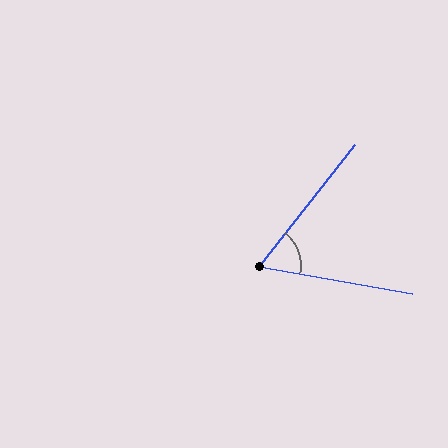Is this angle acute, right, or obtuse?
It is acute.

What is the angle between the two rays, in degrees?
Approximately 62 degrees.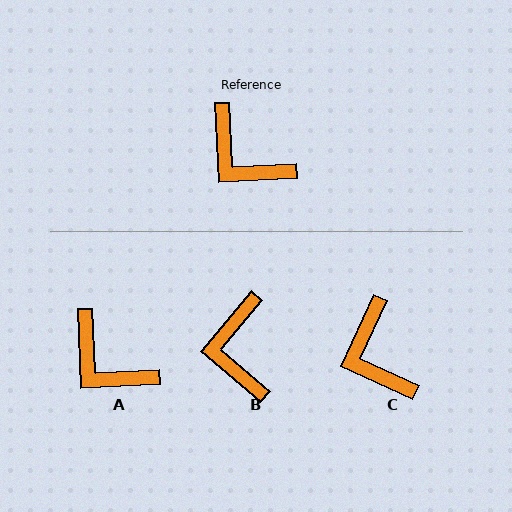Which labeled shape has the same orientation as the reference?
A.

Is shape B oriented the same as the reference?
No, it is off by about 43 degrees.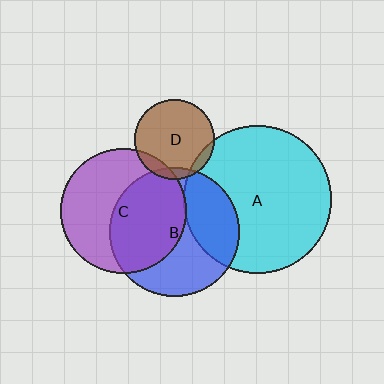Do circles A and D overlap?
Yes.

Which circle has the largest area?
Circle A (cyan).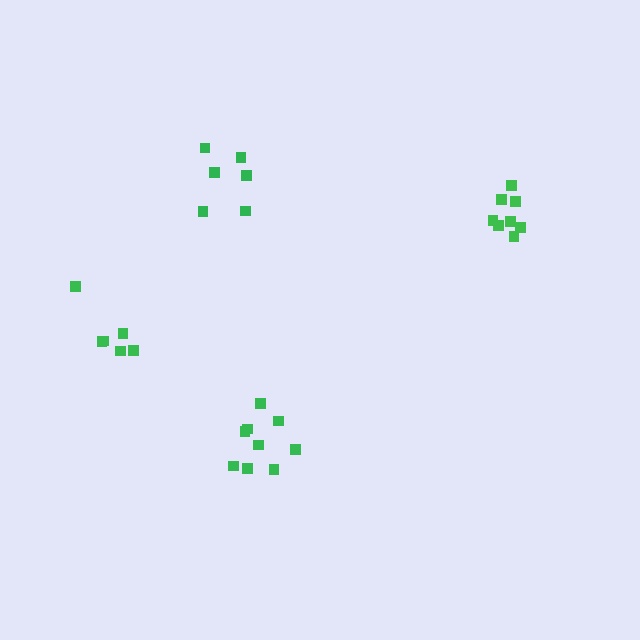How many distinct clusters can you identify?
There are 4 distinct clusters.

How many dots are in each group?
Group 1: 8 dots, Group 2: 6 dots, Group 3: 6 dots, Group 4: 9 dots (29 total).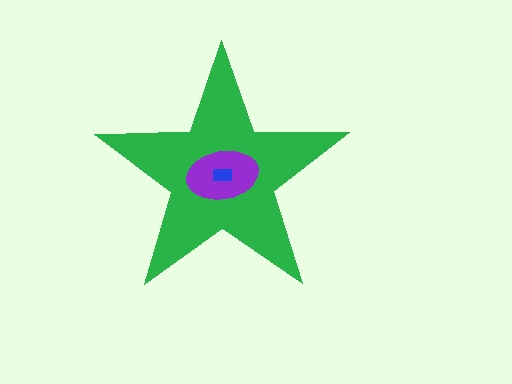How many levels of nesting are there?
3.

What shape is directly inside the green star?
The purple ellipse.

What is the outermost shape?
The green star.